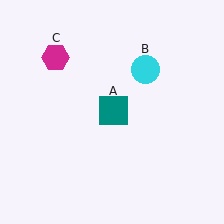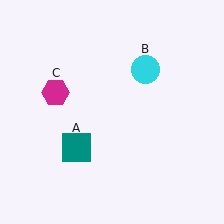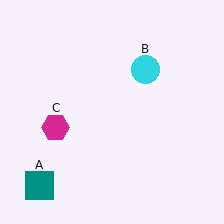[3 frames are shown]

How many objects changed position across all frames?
2 objects changed position: teal square (object A), magenta hexagon (object C).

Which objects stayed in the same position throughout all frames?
Cyan circle (object B) remained stationary.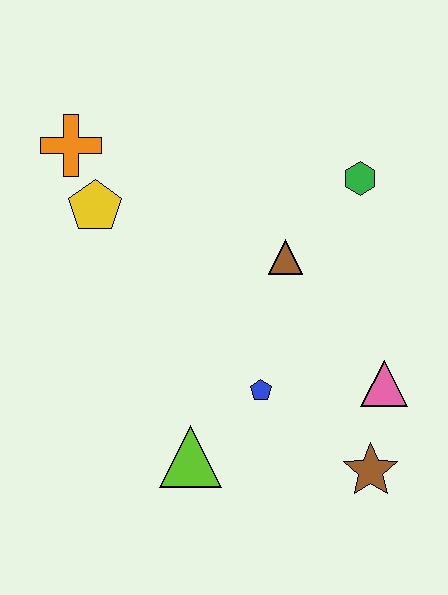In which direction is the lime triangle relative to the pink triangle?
The lime triangle is to the left of the pink triangle.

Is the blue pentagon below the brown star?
No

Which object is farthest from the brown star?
The orange cross is farthest from the brown star.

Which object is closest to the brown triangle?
The green hexagon is closest to the brown triangle.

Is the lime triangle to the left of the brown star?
Yes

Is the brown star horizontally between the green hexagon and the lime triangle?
No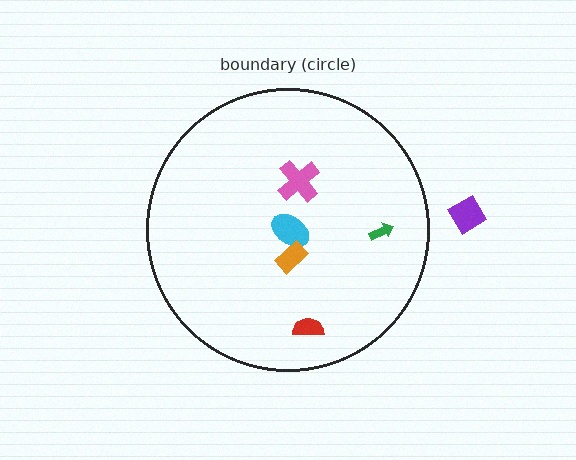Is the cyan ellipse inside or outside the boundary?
Inside.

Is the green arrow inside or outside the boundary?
Inside.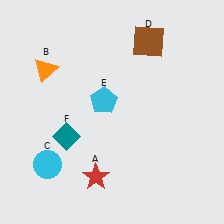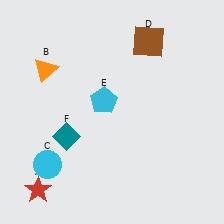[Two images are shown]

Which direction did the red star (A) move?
The red star (A) moved left.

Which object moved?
The red star (A) moved left.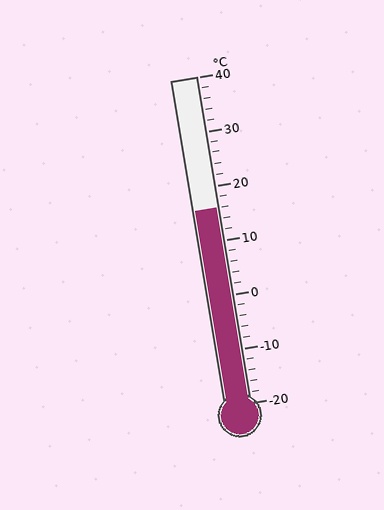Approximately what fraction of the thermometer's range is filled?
The thermometer is filled to approximately 60% of its range.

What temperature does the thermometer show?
The thermometer shows approximately 16°C.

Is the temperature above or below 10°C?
The temperature is above 10°C.